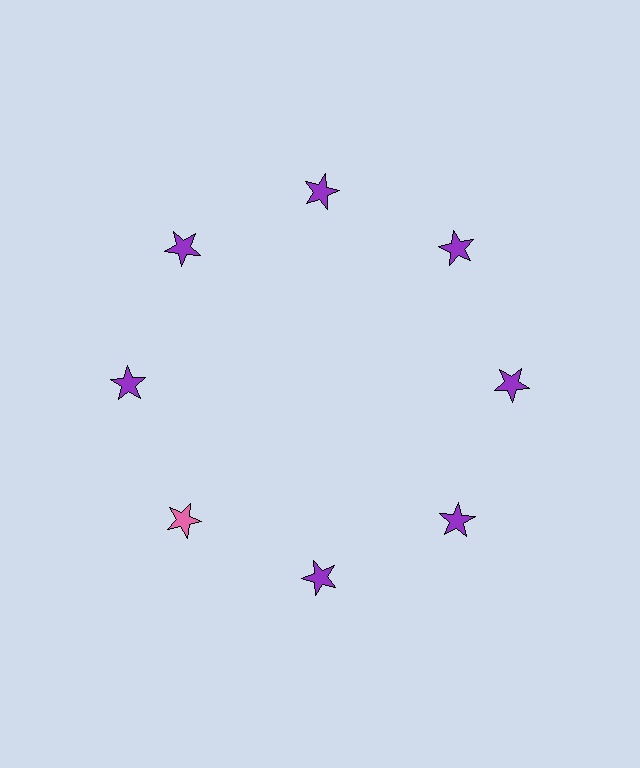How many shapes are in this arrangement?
There are 8 shapes arranged in a ring pattern.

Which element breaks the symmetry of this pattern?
The pink star at roughly the 8 o'clock position breaks the symmetry. All other shapes are purple stars.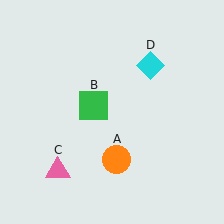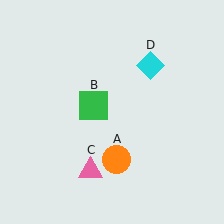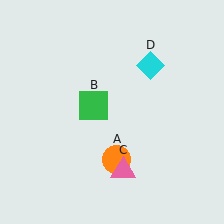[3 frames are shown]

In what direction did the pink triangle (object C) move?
The pink triangle (object C) moved right.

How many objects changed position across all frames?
1 object changed position: pink triangle (object C).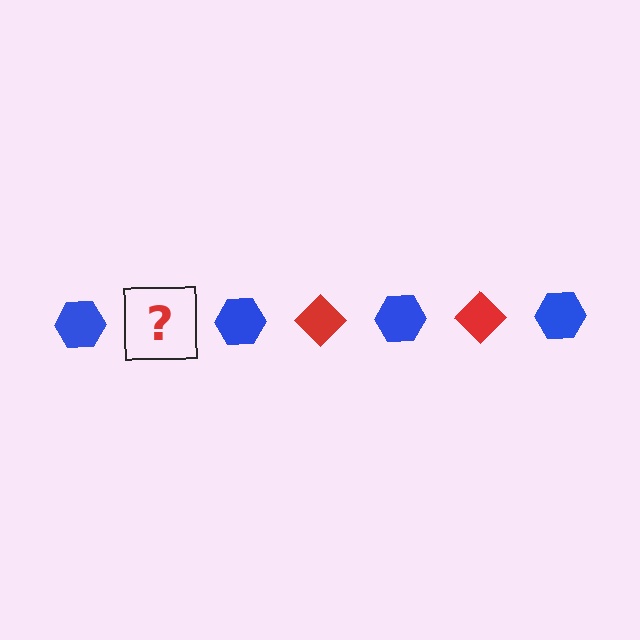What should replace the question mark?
The question mark should be replaced with a red diamond.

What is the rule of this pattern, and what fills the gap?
The rule is that the pattern alternates between blue hexagon and red diamond. The gap should be filled with a red diamond.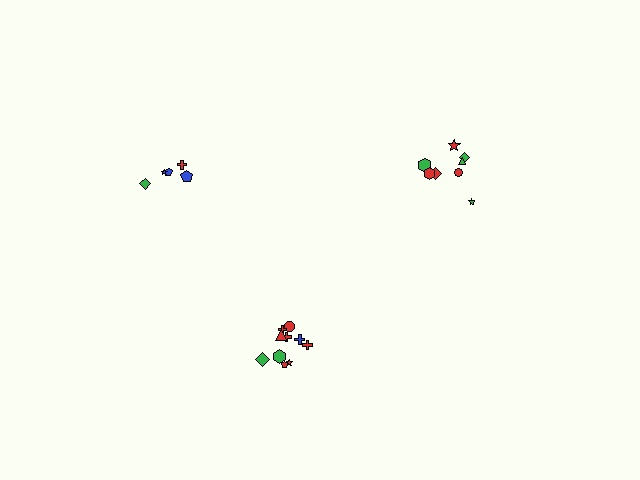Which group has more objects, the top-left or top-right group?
The top-right group.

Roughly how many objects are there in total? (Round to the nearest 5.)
Roughly 25 objects in total.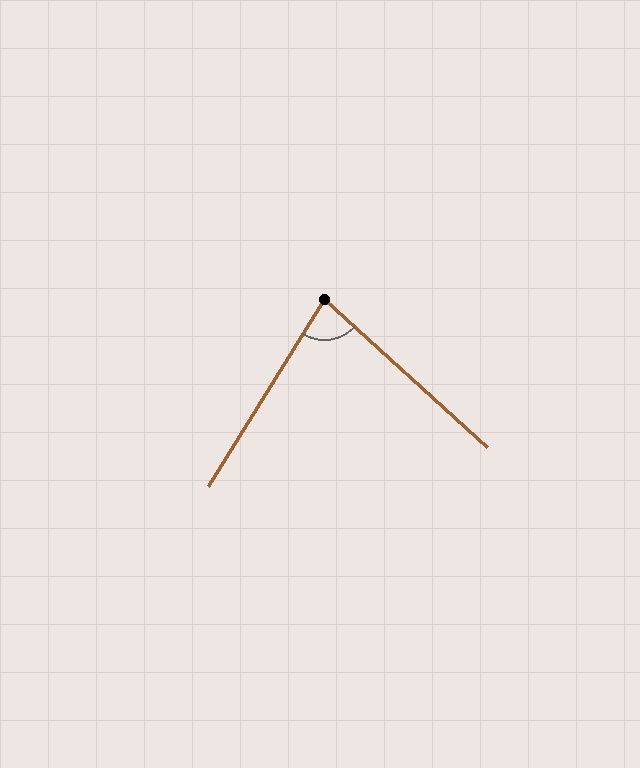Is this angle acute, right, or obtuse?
It is acute.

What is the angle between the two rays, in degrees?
Approximately 80 degrees.